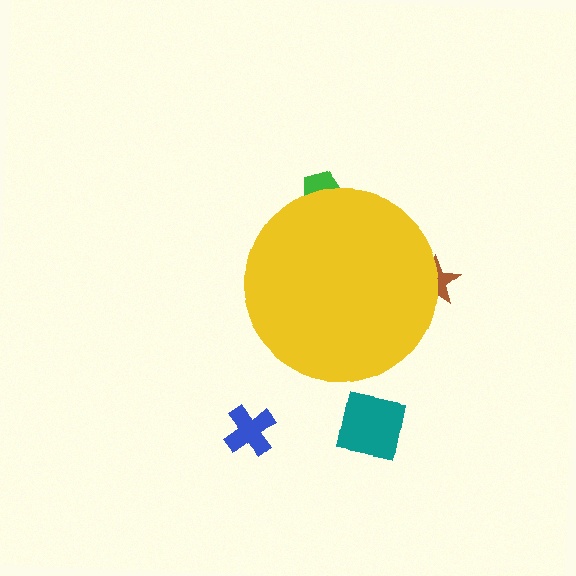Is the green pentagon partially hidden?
Yes, the green pentagon is partially hidden behind the yellow circle.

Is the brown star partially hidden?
Yes, the brown star is partially hidden behind the yellow circle.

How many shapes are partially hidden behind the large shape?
2 shapes are partially hidden.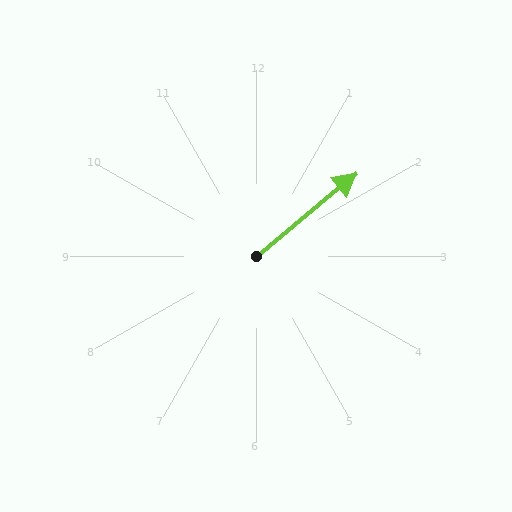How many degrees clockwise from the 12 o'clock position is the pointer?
Approximately 50 degrees.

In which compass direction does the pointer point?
Northeast.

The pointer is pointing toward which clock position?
Roughly 2 o'clock.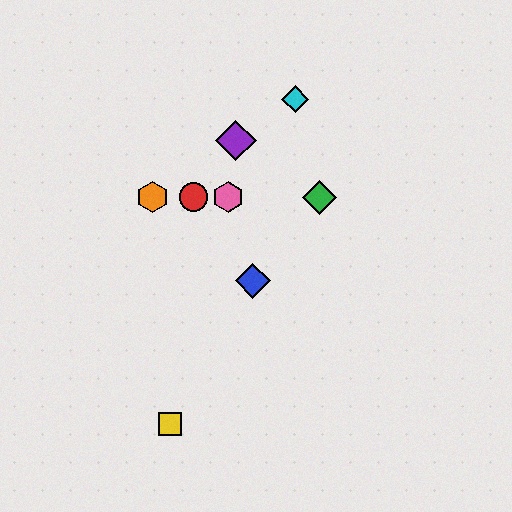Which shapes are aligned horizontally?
The red circle, the green diamond, the orange hexagon, the pink hexagon are aligned horizontally.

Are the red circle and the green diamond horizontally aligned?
Yes, both are at y≈197.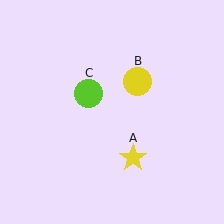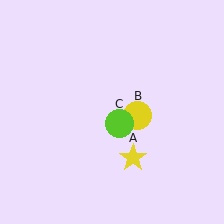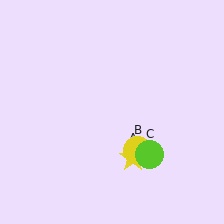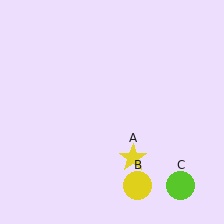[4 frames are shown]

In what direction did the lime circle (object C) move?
The lime circle (object C) moved down and to the right.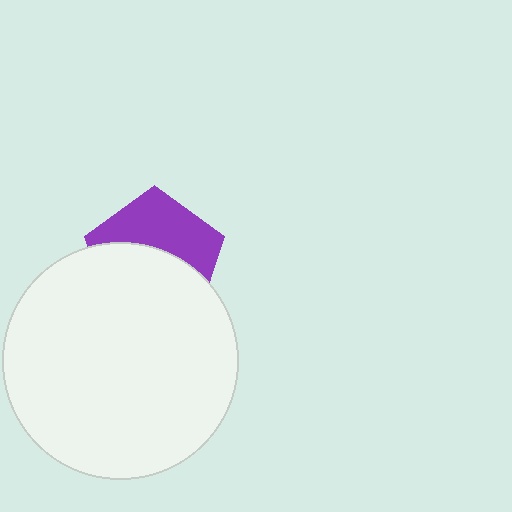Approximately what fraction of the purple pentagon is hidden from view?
Roughly 55% of the purple pentagon is hidden behind the white circle.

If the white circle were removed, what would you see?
You would see the complete purple pentagon.